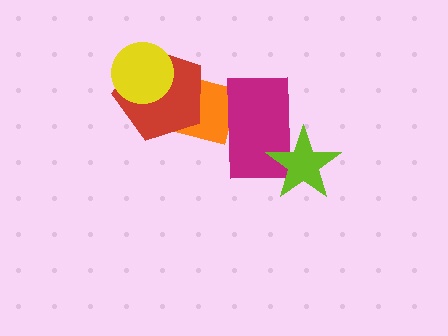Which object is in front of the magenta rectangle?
The lime star is in front of the magenta rectangle.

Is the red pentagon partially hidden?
Yes, it is partially covered by another shape.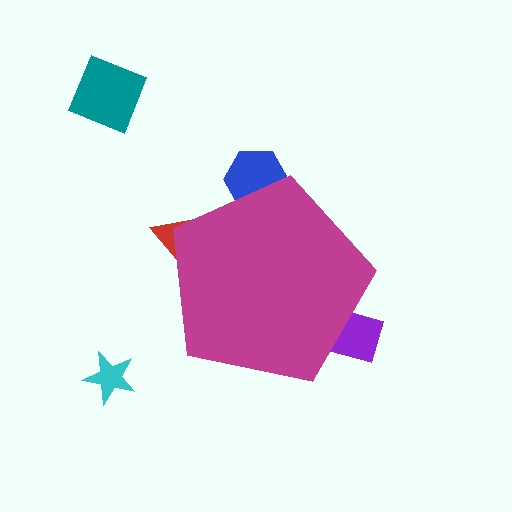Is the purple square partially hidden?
Yes, the purple square is partially hidden behind the magenta pentagon.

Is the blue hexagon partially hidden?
Yes, the blue hexagon is partially hidden behind the magenta pentagon.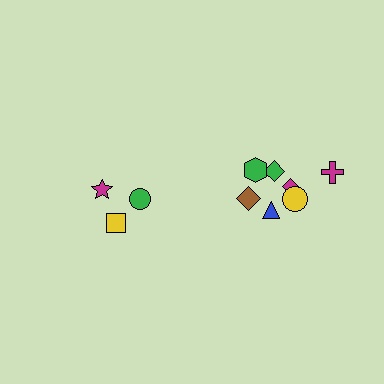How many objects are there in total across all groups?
There are 10 objects.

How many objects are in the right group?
There are 7 objects.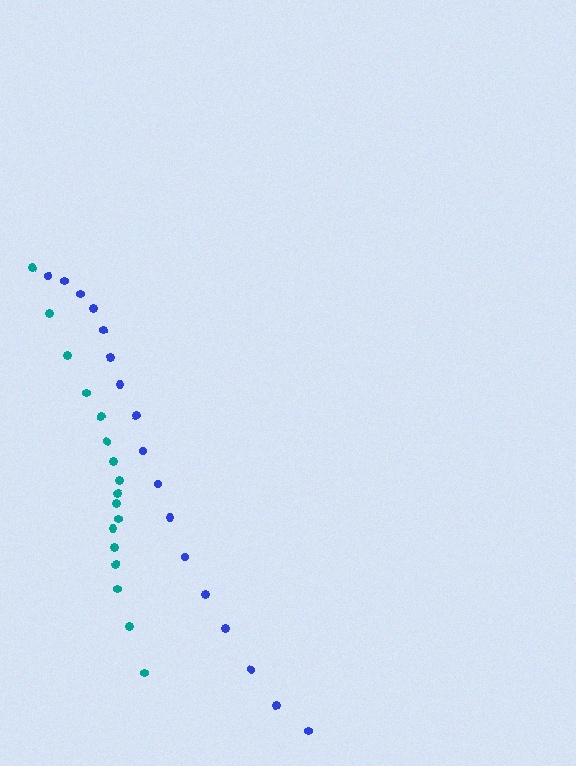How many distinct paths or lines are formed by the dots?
There are 2 distinct paths.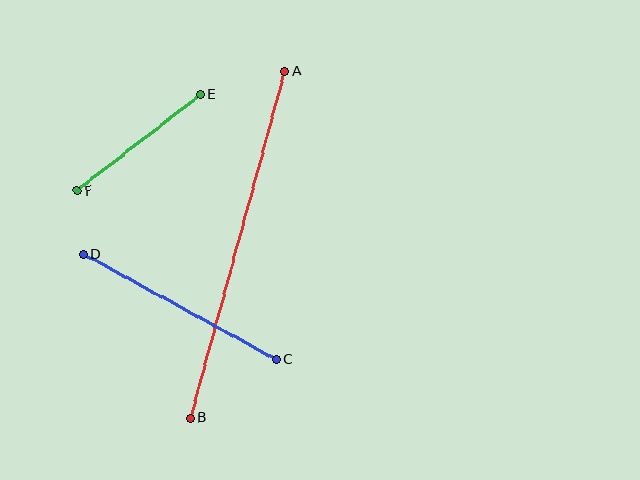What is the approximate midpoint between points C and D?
The midpoint is at approximately (180, 307) pixels.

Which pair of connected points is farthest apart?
Points A and B are farthest apart.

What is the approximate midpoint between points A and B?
The midpoint is at approximately (237, 244) pixels.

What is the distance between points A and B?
The distance is approximately 360 pixels.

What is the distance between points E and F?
The distance is approximately 156 pixels.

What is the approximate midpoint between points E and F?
The midpoint is at approximately (139, 143) pixels.